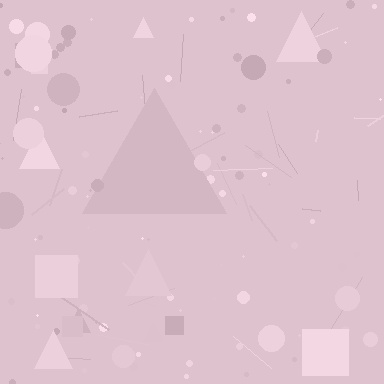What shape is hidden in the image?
A triangle is hidden in the image.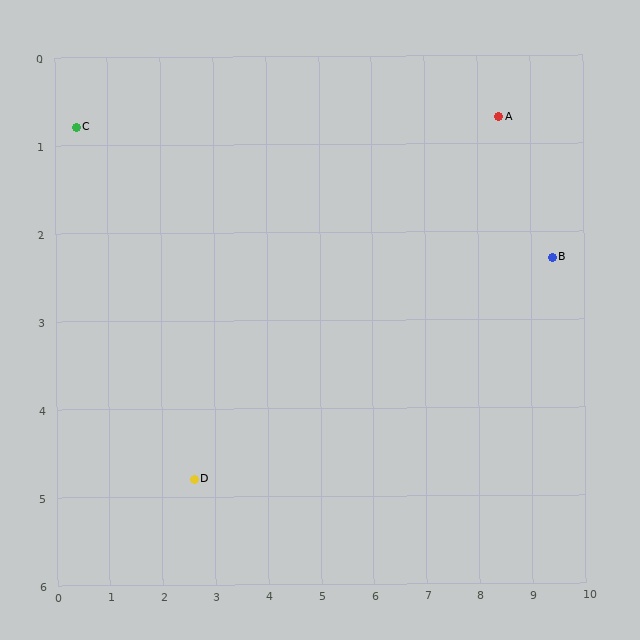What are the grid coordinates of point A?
Point A is at approximately (8.4, 0.7).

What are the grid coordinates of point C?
Point C is at approximately (0.4, 0.8).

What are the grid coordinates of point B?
Point B is at approximately (9.4, 2.3).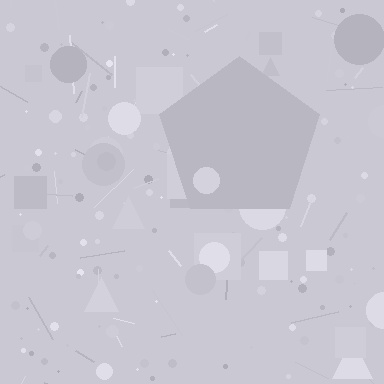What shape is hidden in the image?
A pentagon is hidden in the image.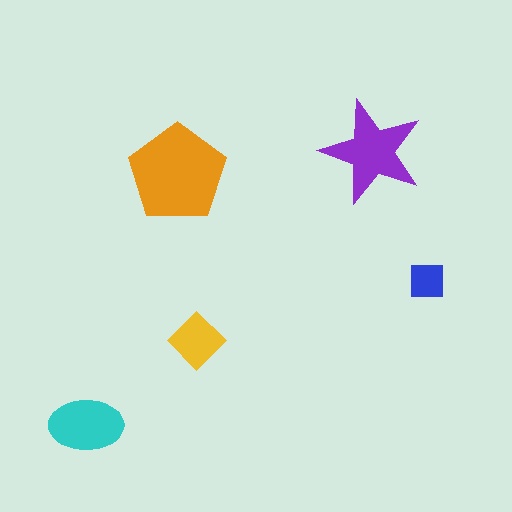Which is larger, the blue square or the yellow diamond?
The yellow diamond.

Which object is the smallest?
The blue square.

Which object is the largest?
The orange pentagon.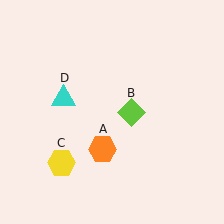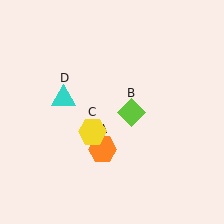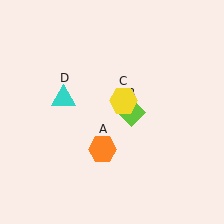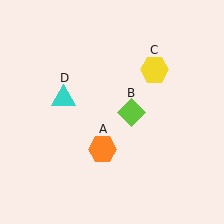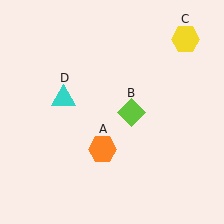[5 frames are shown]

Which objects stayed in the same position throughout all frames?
Orange hexagon (object A) and lime diamond (object B) and cyan triangle (object D) remained stationary.